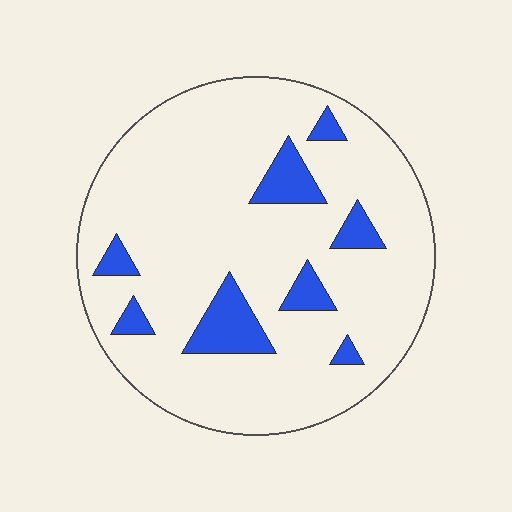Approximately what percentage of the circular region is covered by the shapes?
Approximately 15%.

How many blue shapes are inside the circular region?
8.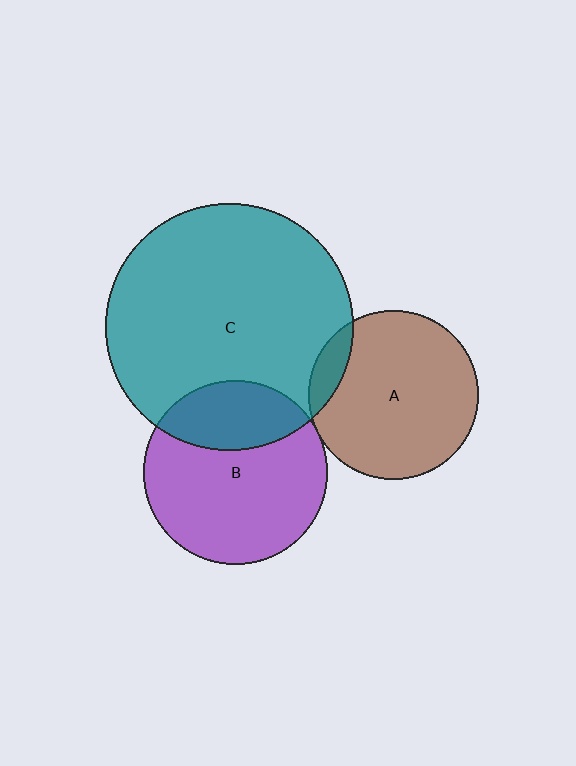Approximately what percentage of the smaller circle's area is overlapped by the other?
Approximately 10%.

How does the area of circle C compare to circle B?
Approximately 1.8 times.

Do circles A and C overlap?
Yes.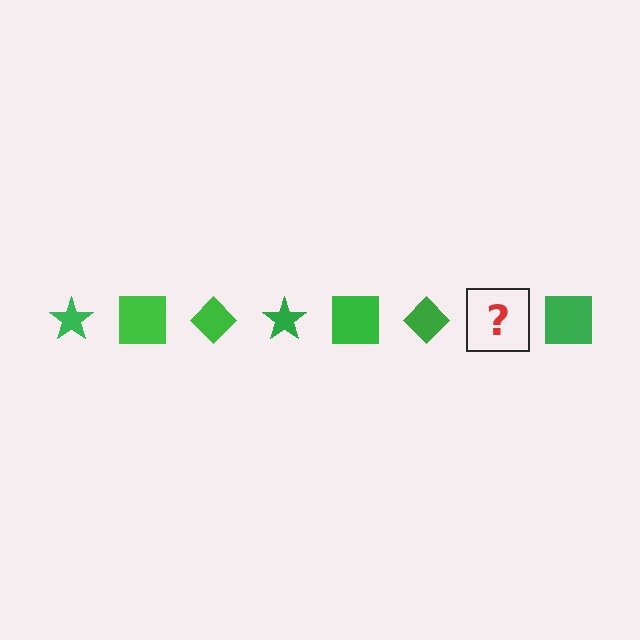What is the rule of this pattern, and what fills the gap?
The rule is that the pattern cycles through star, square, diamond shapes in green. The gap should be filled with a green star.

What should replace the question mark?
The question mark should be replaced with a green star.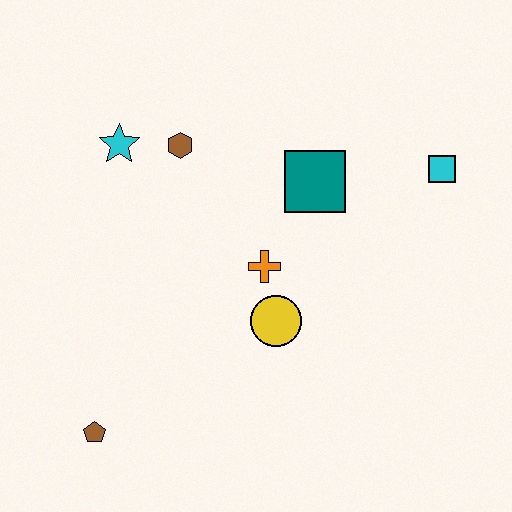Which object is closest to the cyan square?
The teal square is closest to the cyan square.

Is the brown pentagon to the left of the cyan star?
Yes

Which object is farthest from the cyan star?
The cyan square is farthest from the cyan star.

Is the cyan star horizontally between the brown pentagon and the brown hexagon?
Yes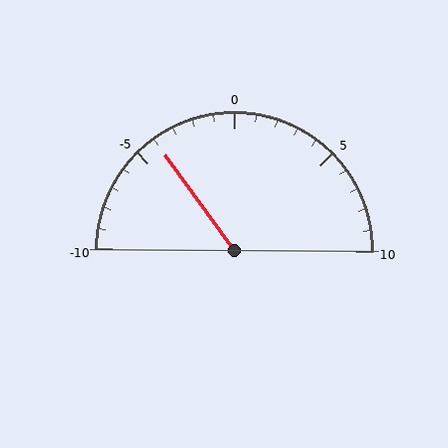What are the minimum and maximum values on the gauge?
The gauge ranges from -10 to 10.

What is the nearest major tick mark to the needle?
The nearest major tick mark is -5.